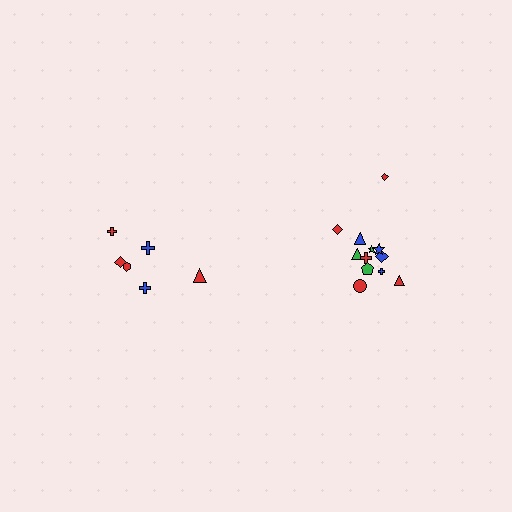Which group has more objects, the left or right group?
The right group.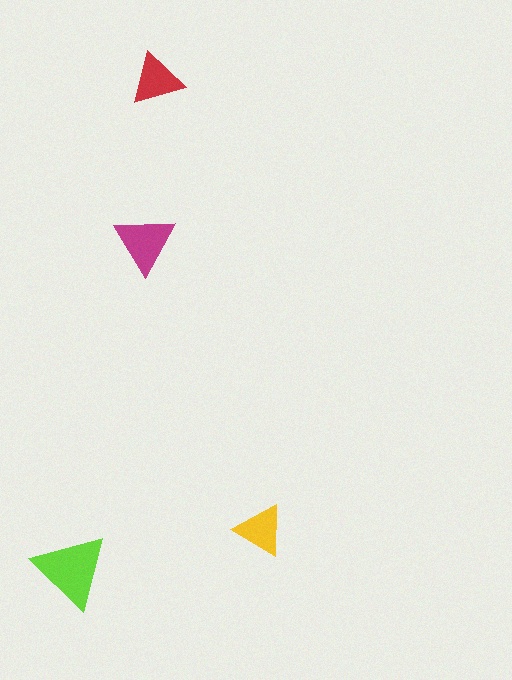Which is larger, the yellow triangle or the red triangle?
The red one.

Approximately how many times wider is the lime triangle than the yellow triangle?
About 1.5 times wider.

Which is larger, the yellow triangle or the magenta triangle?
The magenta one.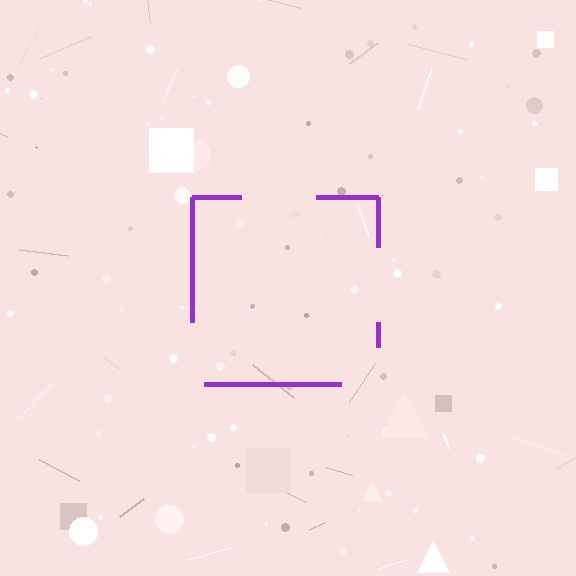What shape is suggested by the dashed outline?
The dashed outline suggests a square.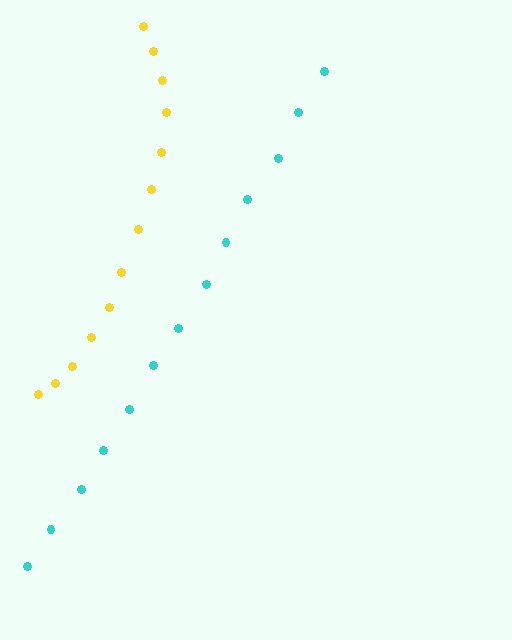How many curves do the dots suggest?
There are 2 distinct paths.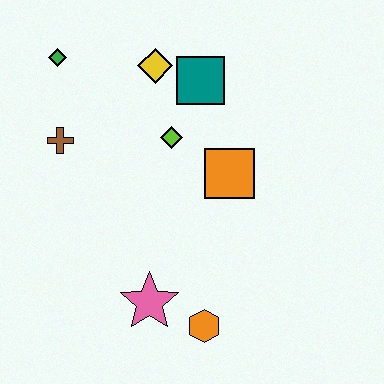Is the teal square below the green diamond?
Yes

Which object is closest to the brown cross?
The green diamond is closest to the brown cross.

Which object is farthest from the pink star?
The green diamond is farthest from the pink star.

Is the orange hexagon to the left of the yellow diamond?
No